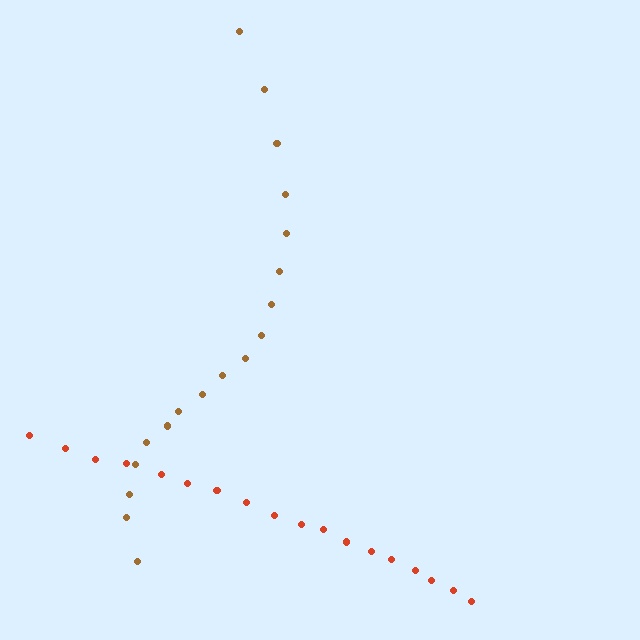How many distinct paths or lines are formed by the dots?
There are 2 distinct paths.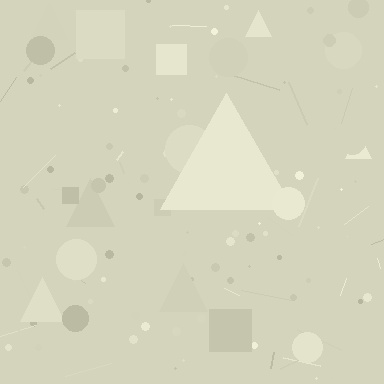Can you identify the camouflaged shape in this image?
The camouflaged shape is a triangle.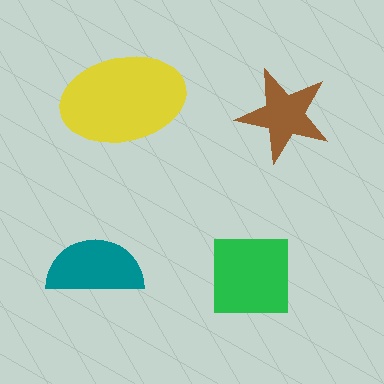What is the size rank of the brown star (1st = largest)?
4th.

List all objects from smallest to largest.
The brown star, the teal semicircle, the green square, the yellow ellipse.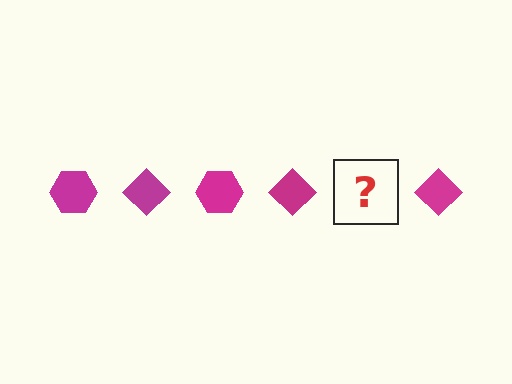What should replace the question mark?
The question mark should be replaced with a magenta hexagon.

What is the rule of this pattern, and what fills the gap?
The rule is that the pattern cycles through hexagon, diamond shapes in magenta. The gap should be filled with a magenta hexagon.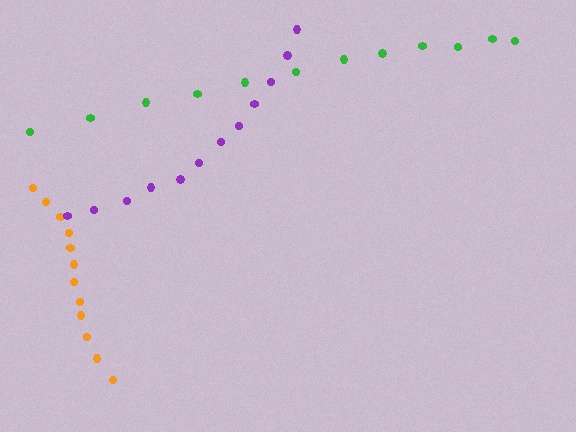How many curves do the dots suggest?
There are 3 distinct paths.